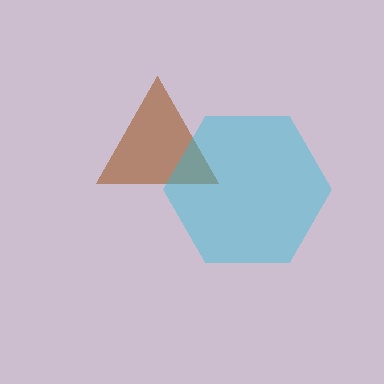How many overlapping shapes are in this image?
There are 2 overlapping shapes in the image.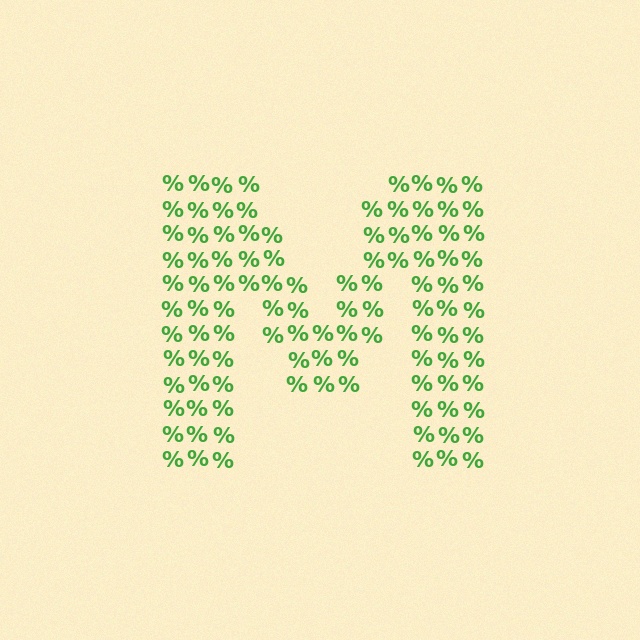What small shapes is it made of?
It is made of small percent signs.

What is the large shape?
The large shape is the letter M.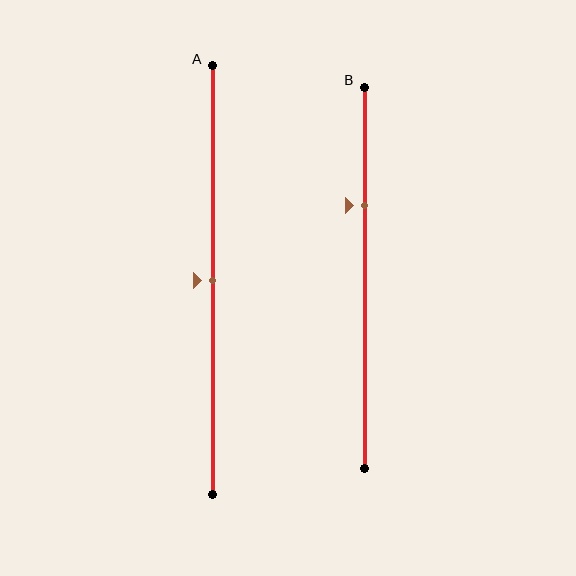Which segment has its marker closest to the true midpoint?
Segment A has its marker closest to the true midpoint.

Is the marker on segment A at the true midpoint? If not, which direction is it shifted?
Yes, the marker on segment A is at the true midpoint.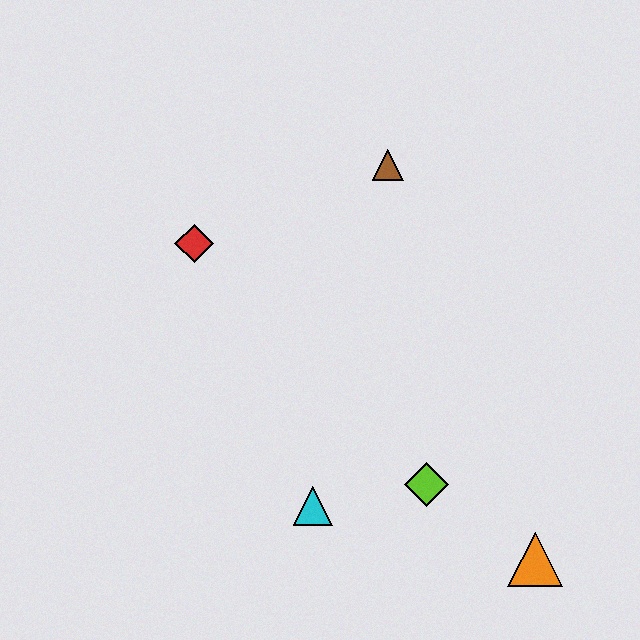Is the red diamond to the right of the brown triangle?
No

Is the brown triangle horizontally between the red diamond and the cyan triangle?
No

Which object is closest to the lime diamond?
The cyan triangle is closest to the lime diamond.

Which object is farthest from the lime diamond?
The red diamond is farthest from the lime diamond.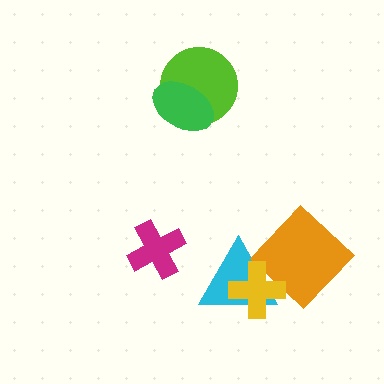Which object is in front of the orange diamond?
The yellow cross is in front of the orange diamond.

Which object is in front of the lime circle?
The green ellipse is in front of the lime circle.